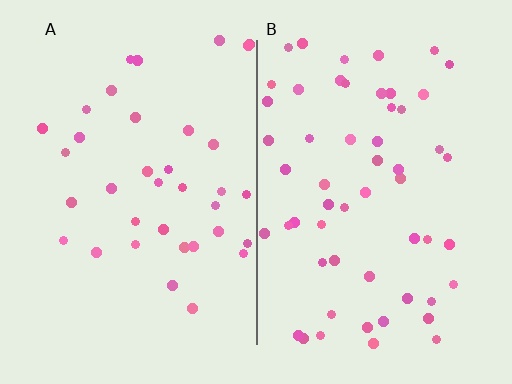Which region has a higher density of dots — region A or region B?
B (the right).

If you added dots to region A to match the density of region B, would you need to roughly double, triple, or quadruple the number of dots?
Approximately double.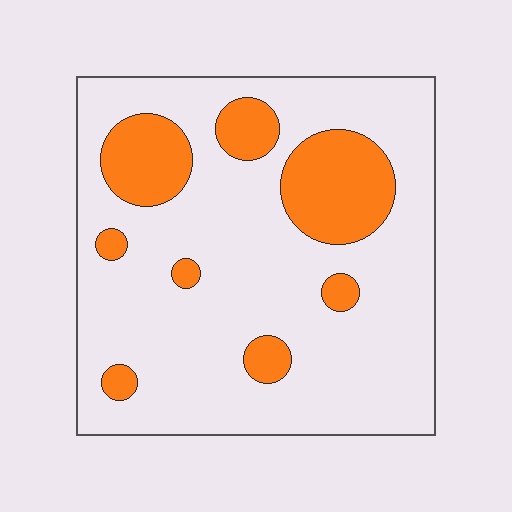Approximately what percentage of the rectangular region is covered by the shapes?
Approximately 20%.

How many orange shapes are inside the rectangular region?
8.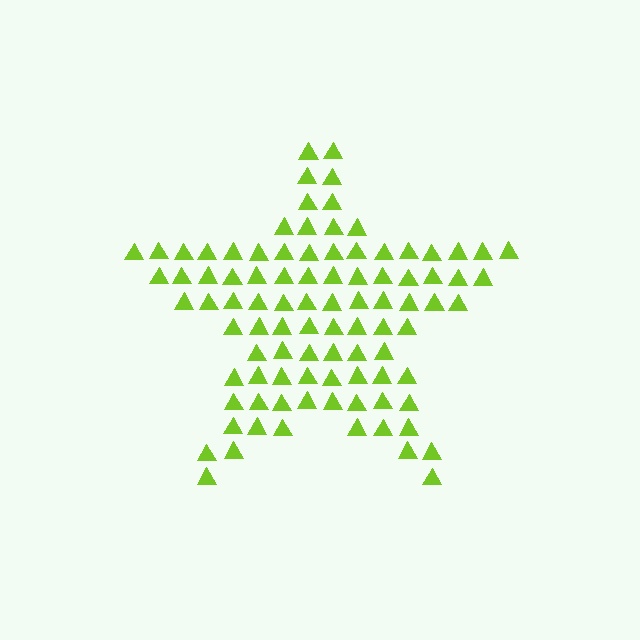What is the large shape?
The large shape is a star.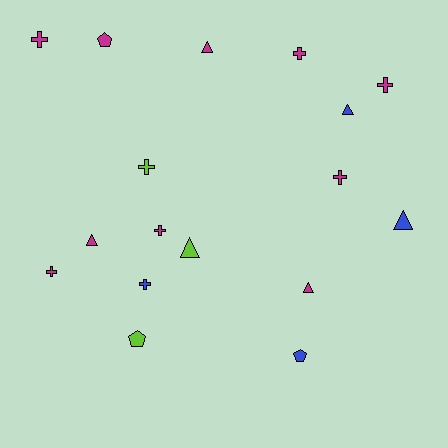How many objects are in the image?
There are 17 objects.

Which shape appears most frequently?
Cross, with 8 objects.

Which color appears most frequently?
Magenta, with 10 objects.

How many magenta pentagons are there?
There is 1 magenta pentagon.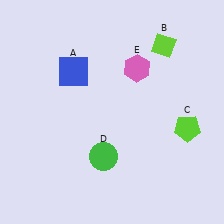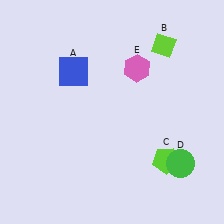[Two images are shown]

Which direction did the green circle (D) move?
The green circle (D) moved right.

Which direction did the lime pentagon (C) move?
The lime pentagon (C) moved down.